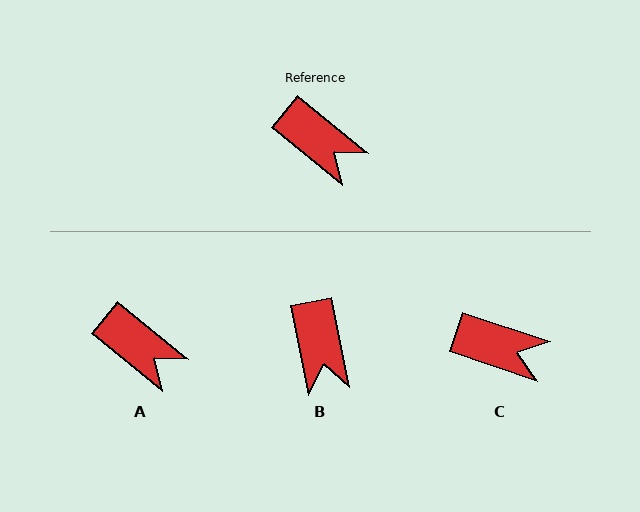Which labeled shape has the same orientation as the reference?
A.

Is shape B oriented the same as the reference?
No, it is off by about 39 degrees.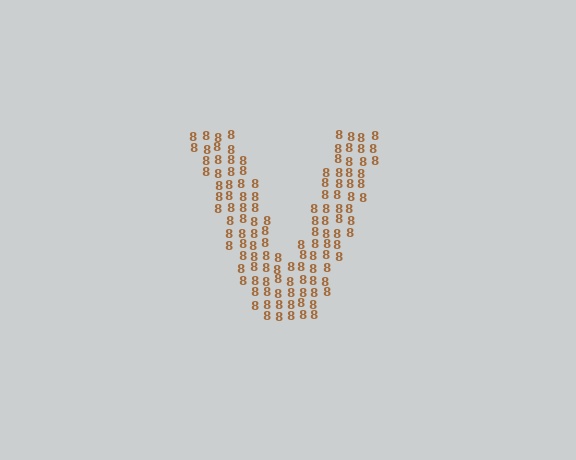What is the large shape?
The large shape is the letter V.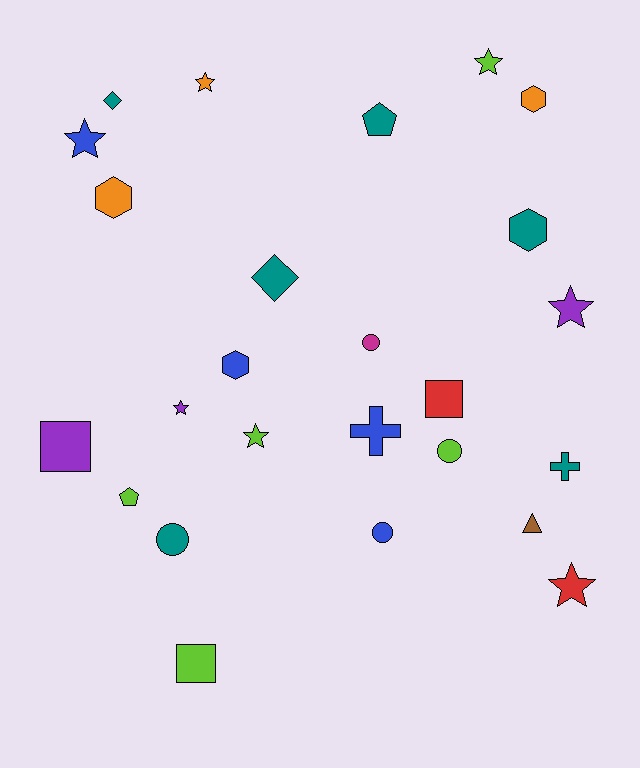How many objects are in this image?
There are 25 objects.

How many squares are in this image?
There are 3 squares.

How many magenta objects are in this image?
There is 1 magenta object.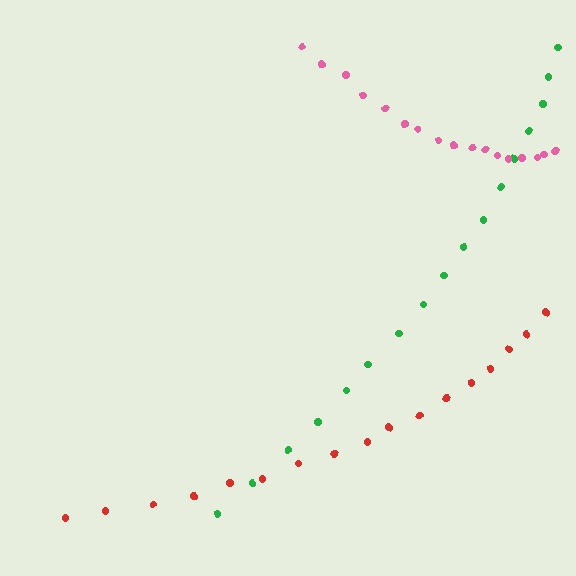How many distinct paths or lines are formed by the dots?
There are 3 distinct paths.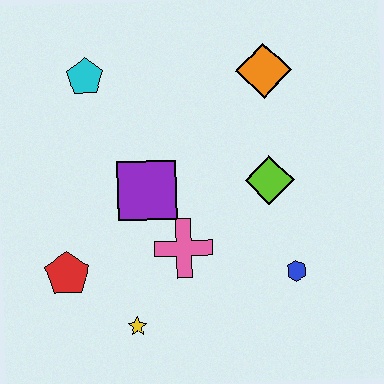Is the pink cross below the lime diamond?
Yes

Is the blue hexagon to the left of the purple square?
No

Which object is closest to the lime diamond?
The blue hexagon is closest to the lime diamond.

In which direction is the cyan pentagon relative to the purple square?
The cyan pentagon is above the purple square.